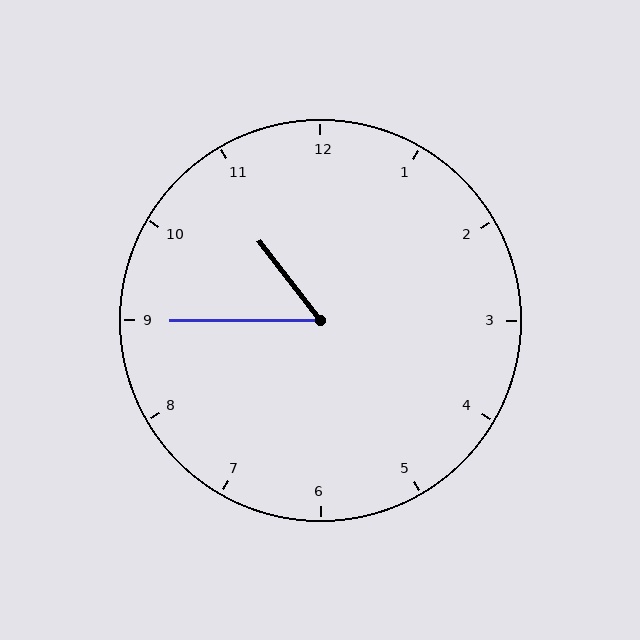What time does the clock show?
10:45.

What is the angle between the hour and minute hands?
Approximately 52 degrees.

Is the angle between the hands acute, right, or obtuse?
It is acute.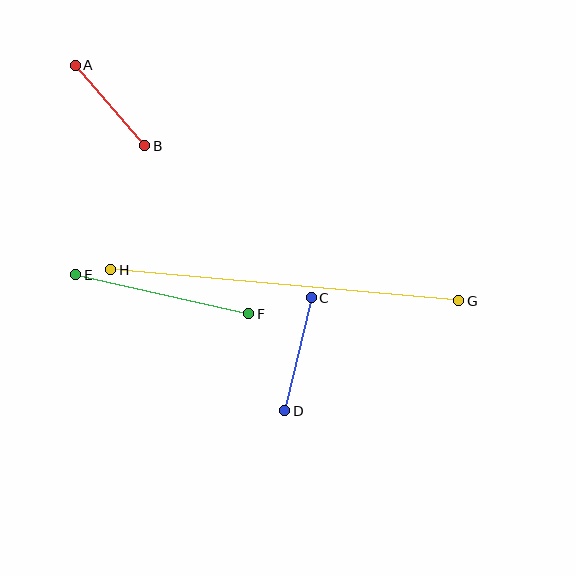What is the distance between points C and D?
The distance is approximately 116 pixels.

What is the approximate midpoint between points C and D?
The midpoint is at approximately (298, 354) pixels.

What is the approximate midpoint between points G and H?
The midpoint is at approximately (285, 285) pixels.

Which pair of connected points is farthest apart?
Points G and H are farthest apart.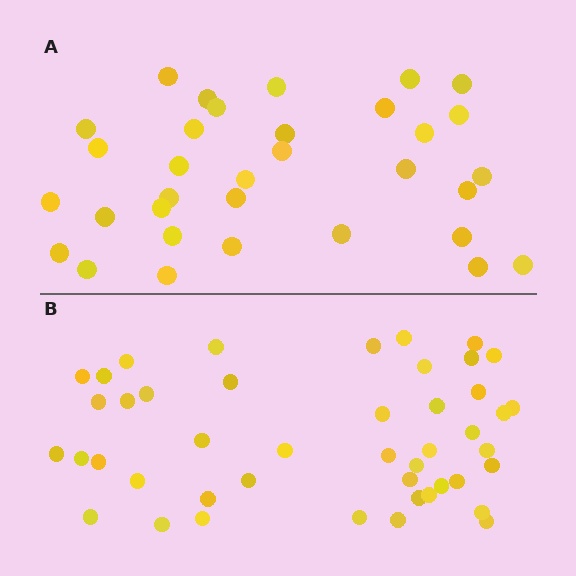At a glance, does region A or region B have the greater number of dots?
Region B (the bottom region) has more dots.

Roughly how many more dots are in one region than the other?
Region B has roughly 12 or so more dots than region A.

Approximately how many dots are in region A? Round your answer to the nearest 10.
About 30 dots. (The exact count is 33, which rounds to 30.)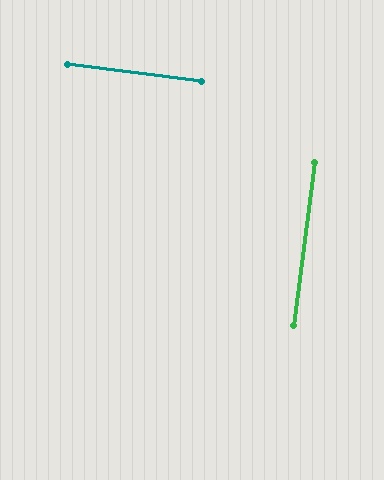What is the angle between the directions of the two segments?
Approximately 90 degrees.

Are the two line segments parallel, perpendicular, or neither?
Perpendicular — they meet at approximately 90°.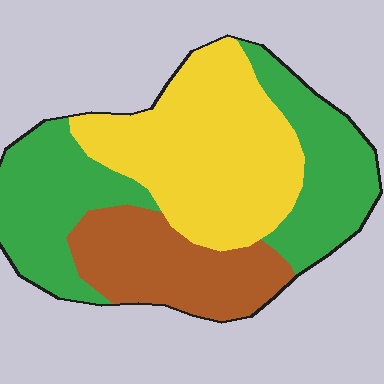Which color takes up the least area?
Brown, at roughly 20%.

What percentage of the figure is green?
Green covers roughly 40% of the figure.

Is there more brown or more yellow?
Yellow.